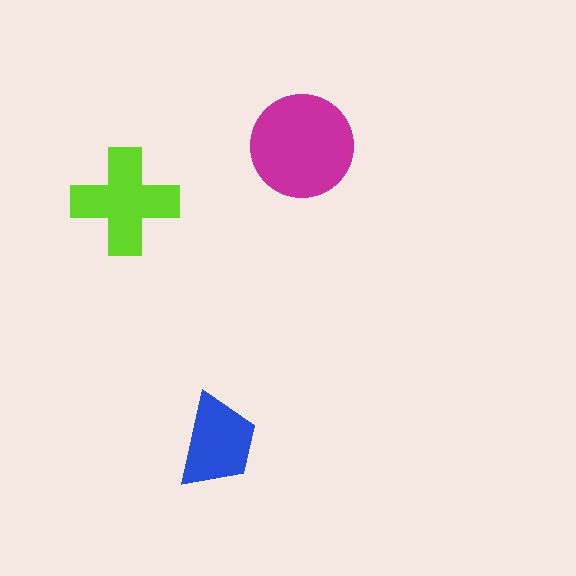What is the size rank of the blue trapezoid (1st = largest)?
3rd.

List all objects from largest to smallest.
The magenta circle, the lime cross, the blue trapezoid.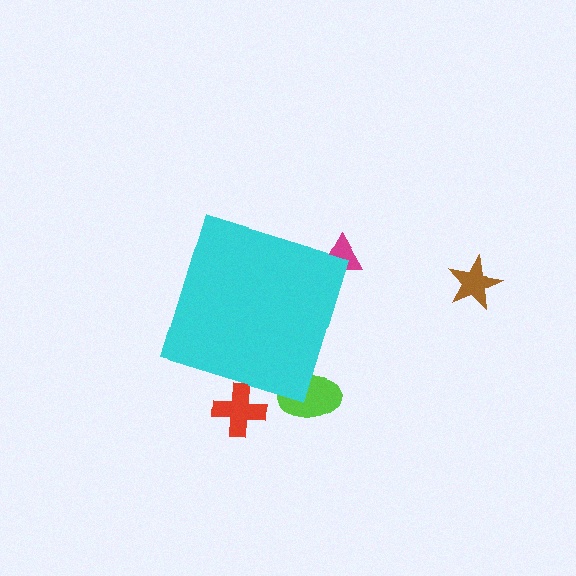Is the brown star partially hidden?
No, the brown star is fully visible.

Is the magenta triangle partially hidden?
Yes, the magenta triangle is partially hidden behind the cyan diamond.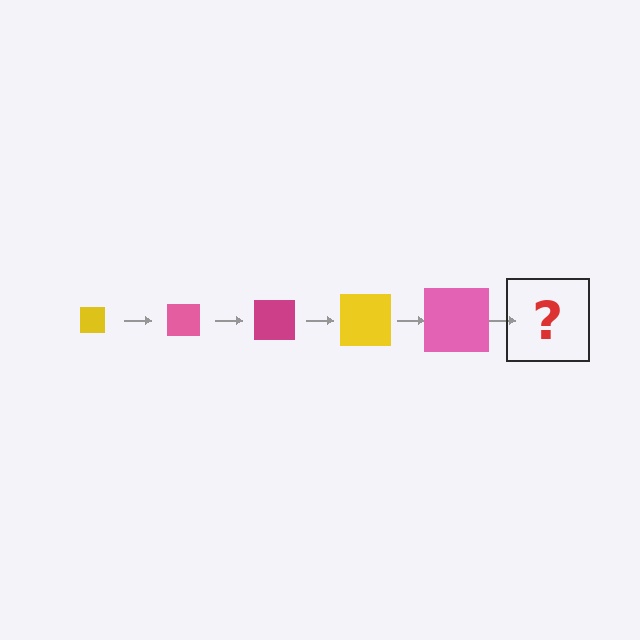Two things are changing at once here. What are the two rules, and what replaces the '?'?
The two rules are that the square grows larger each step and the color cycles through yellow, pink, and magenta. The '?' should be a magenta square, larger than the previous one.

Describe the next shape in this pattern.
It should be a magenta square, larger than the previous one.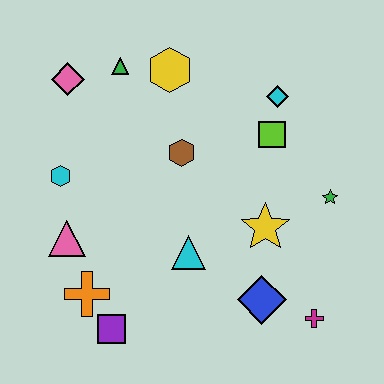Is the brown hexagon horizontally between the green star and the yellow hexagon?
Yes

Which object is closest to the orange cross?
The purple square is closest to the orange cross.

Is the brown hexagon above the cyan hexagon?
Yes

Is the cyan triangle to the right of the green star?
No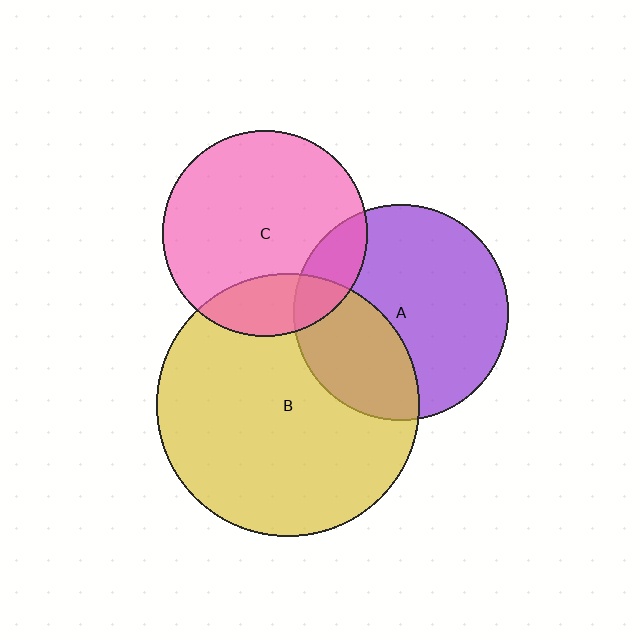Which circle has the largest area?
Circle B (yellow).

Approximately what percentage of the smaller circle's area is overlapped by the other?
Approximately 15%.